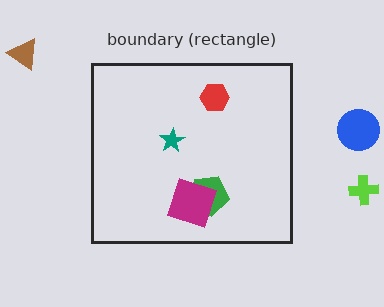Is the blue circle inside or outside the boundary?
Outside.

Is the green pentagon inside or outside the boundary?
Inside.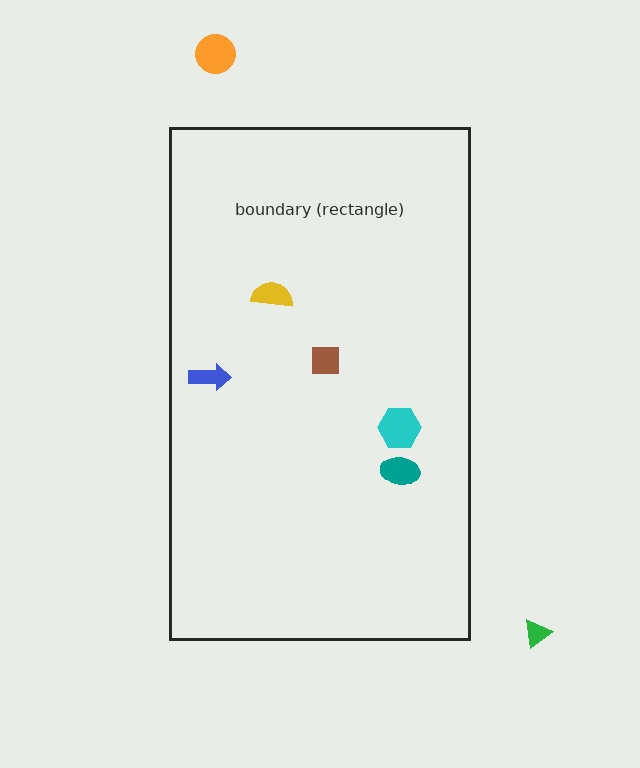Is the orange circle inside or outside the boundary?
Outside.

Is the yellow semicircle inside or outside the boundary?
Inside.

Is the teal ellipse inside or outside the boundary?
Inside.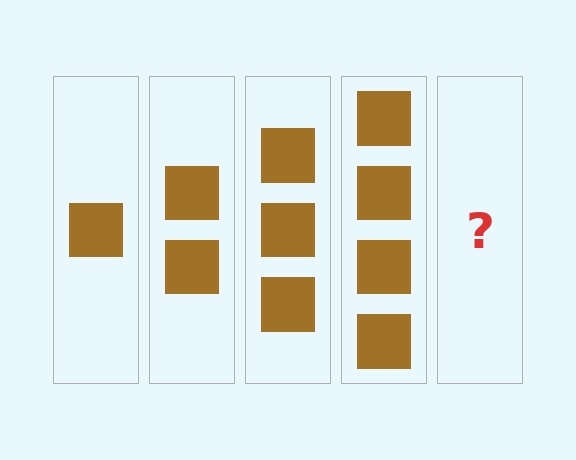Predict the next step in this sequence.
The next step is 5 squares.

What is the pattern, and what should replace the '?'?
The pattern is that each step adds one more square. The '?' should be 5 squares.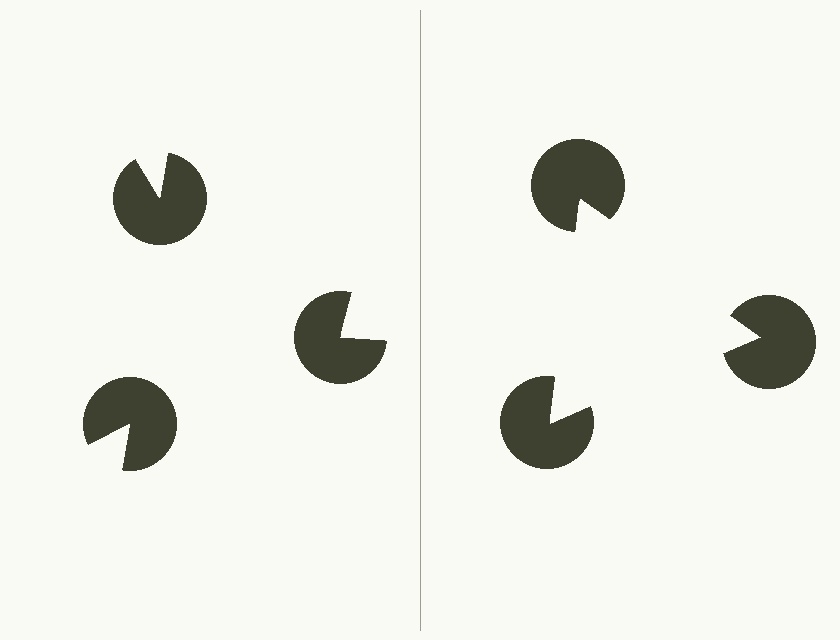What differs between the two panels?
The pac-man discs are positioned identically on both sides; only the wedge orientations differ. On the right they align to a triangle; on the left they are misaligned.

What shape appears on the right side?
An illusory triangle.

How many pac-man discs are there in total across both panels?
6 — 3 on each side.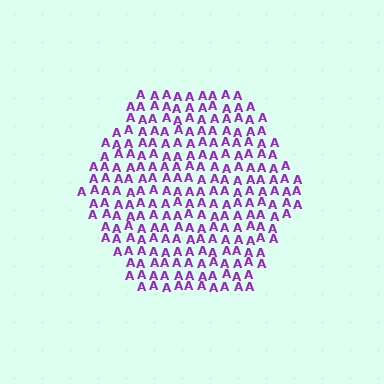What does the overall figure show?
The overall figure shows a hexagon.